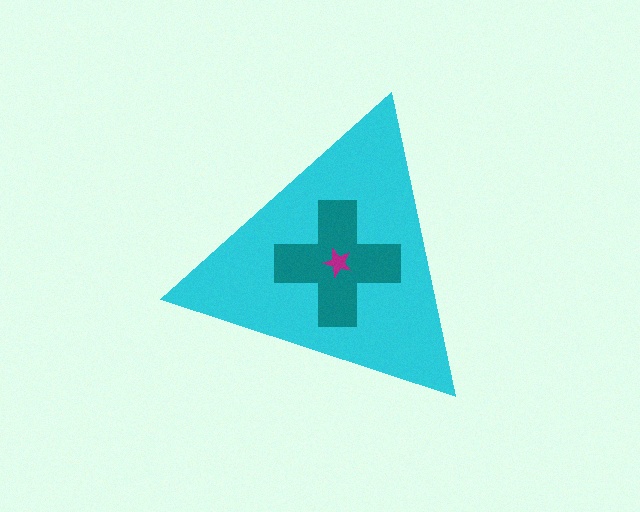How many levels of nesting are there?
3.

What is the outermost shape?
The cyan triangle.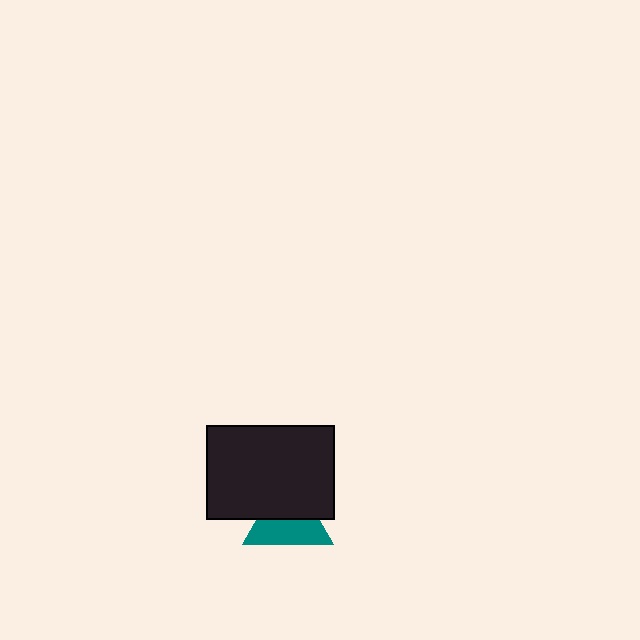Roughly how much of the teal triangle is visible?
About half of it is visible (roughly 54%).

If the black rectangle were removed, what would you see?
You would see the complete teal triangle.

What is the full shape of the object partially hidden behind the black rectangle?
The partially hidden object is a teal triangle.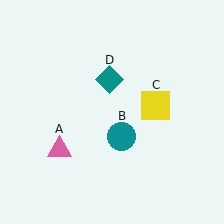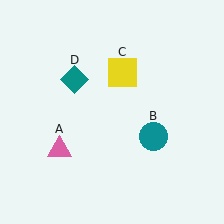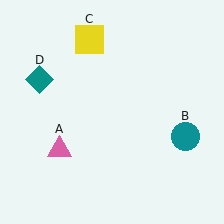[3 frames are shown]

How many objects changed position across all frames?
3 objects changed position: teal circle (object B), yellow square (object C), teal diamond (object D).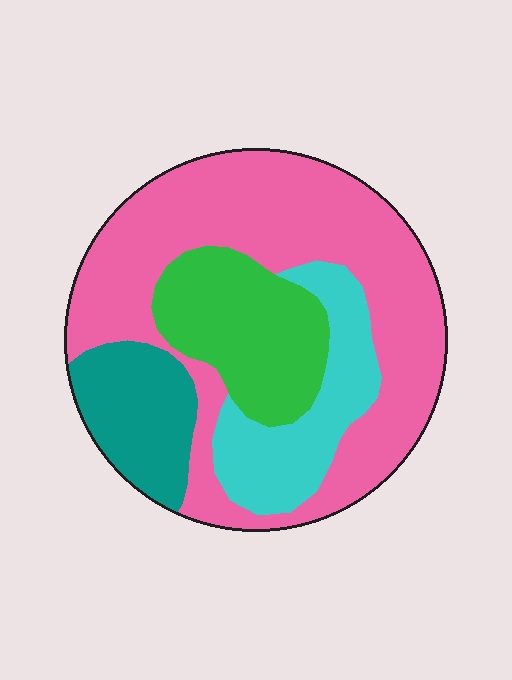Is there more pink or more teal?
Pink.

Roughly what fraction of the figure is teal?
Teal takes up about one eighth (1/8) of the figure.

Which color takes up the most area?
Pink, at roughly 50%.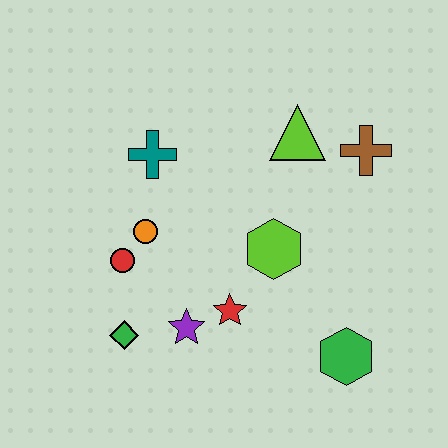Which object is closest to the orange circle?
The red circle is closest to the orange circle.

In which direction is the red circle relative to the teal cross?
The red circle is below the teal cross.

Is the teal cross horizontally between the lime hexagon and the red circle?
Yes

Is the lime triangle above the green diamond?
Yes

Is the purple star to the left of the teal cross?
No